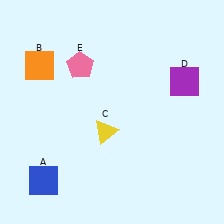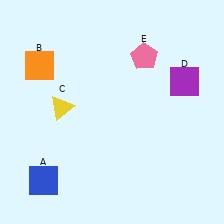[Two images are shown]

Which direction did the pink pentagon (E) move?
The pink pentagon (E) moved right.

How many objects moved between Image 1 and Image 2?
2 objects moved between the two images.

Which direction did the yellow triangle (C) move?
The yellow triangle (C) moved left.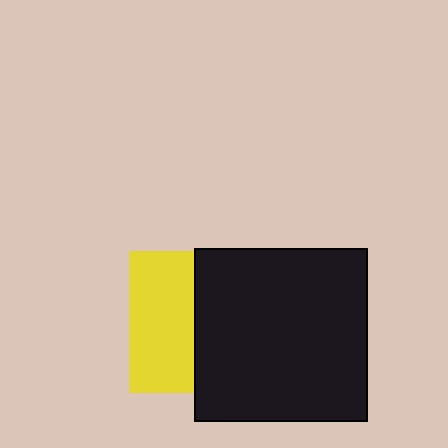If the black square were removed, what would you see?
You would see the complete yellow square.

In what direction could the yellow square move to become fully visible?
The yellow square could move left. That would shift it out from behind the black square entirely.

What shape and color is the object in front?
The object in front is a black square.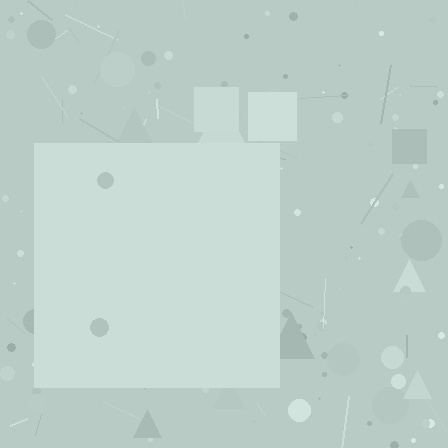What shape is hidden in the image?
A square is hidden in the image.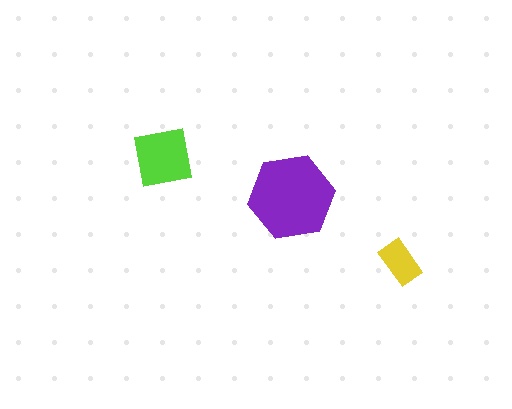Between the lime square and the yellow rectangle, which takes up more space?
The lime square.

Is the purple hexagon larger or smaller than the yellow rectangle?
Larger.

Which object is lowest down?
The yellow rectangle is bottommost.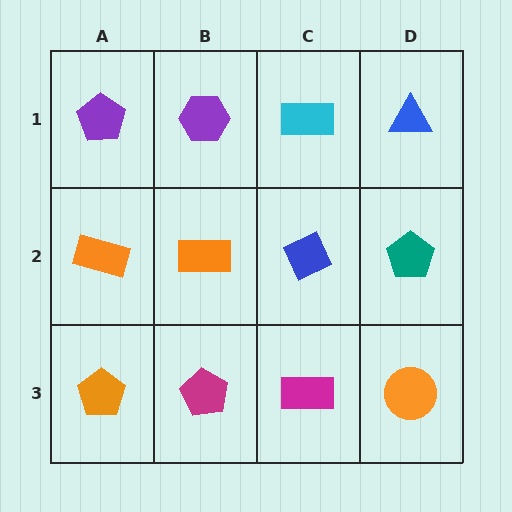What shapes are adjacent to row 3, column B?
An orange rectangle (row 2, column B), an orange pentagon (row 3, column A), a magenta rectangle (row 3, column C).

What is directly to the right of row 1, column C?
A blue triangle.